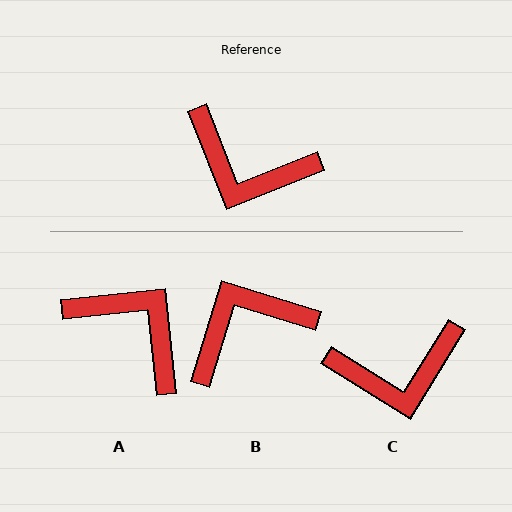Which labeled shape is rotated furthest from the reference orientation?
A, about 164 degrees away.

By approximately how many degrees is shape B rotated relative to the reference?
Approximately 129 degrees clockwise.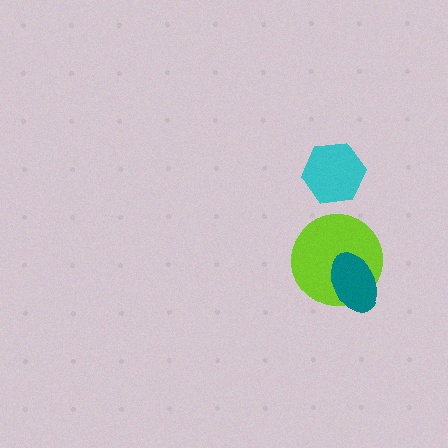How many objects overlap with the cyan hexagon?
0 objects overlap with the cyan hexagon.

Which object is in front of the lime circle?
The teal ellipse is in front of the lime circle.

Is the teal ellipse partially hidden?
No, no other shape covers it.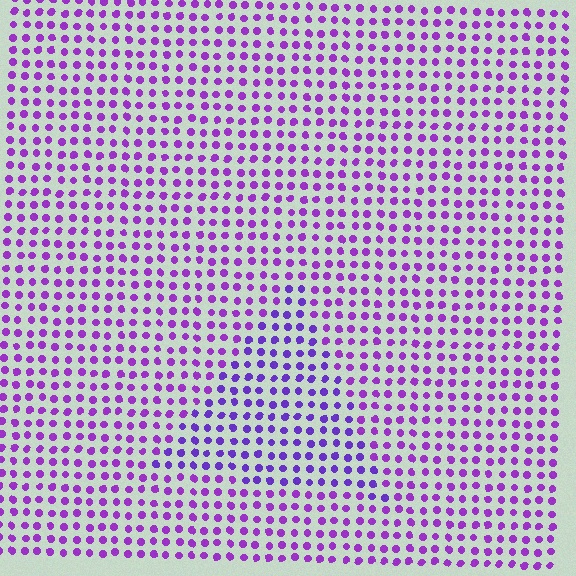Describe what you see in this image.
The image is filled with small purple elements in a uniform arrangement. A triangle-shaped region is visible where the elements are tinted to a slightly different hue, forming a subtle color boundary.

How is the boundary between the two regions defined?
The boundary is defined purely by a slight shift in hue (about 21 degrees). Spacing, size, and orientation are identical on both sides.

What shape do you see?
I see a triangle.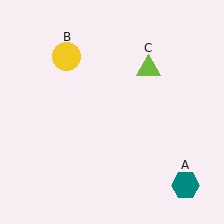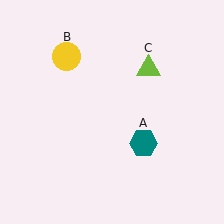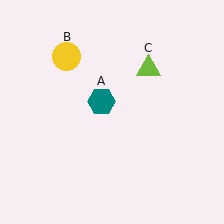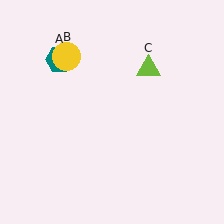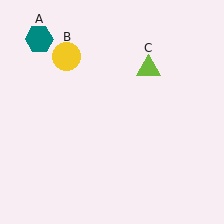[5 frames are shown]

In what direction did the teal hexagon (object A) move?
The teal hexagon (object A) moved up and to the left.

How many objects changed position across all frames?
1 object changed position: teal hexagon (object A).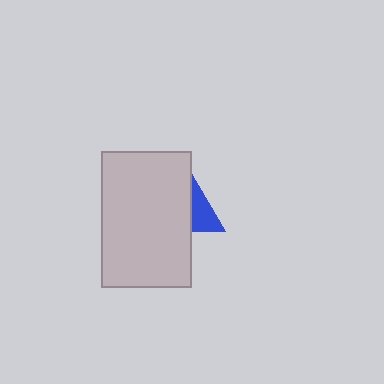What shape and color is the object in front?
The object in front is a light gray rectangle.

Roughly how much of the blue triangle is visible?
A small part of it is visible (roughly 30%).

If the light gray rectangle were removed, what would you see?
You would see the complete blue triangle.